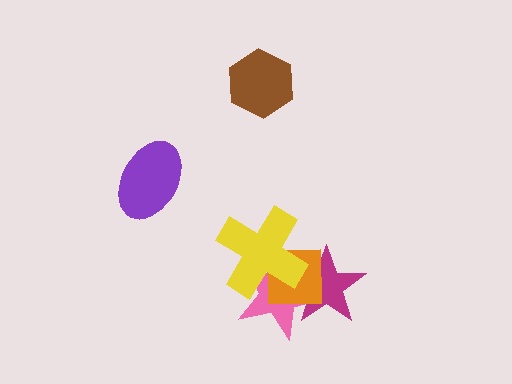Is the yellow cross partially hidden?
No, no other shape covers it.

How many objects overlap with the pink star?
3 objects overlap with the pink star.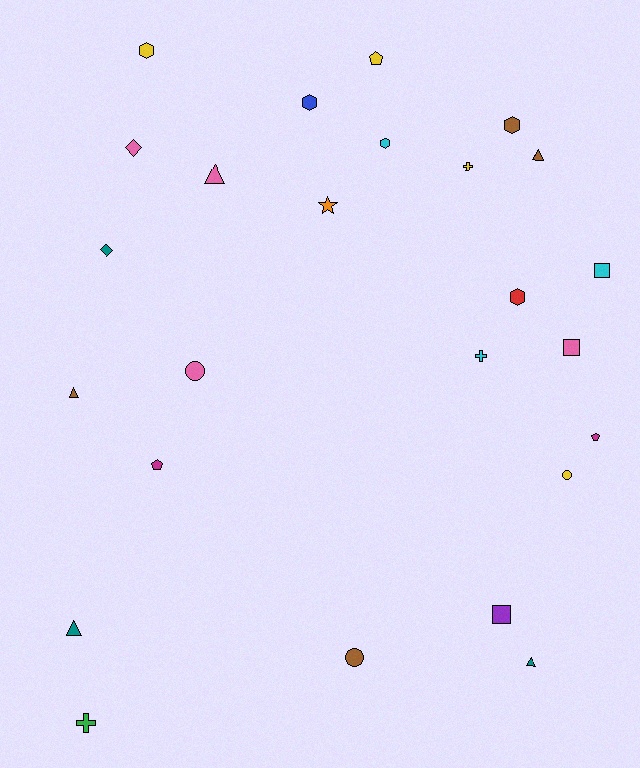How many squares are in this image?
There are 3 squares.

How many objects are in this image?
There are 25 objects.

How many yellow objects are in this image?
There are 4 yellow objects.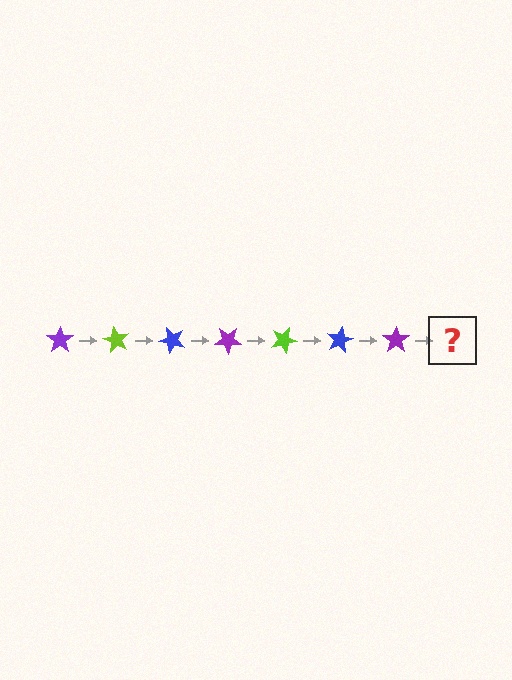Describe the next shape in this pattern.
It should be a lime star, rotated 420 degrees from the start.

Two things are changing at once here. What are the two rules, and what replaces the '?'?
The two rules are that it rotates 60 degrees each step and the color cycles through purple, lime, and blue. The '?' should be a lime star, rotated 420 degrees from the start.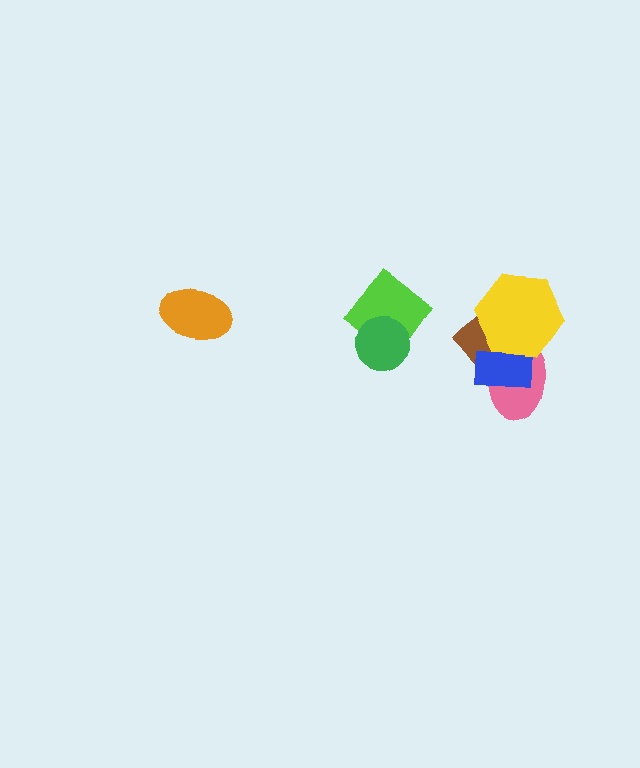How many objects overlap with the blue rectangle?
3 objects overlap with the blue rectangle.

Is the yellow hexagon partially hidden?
No, no other shape covers it.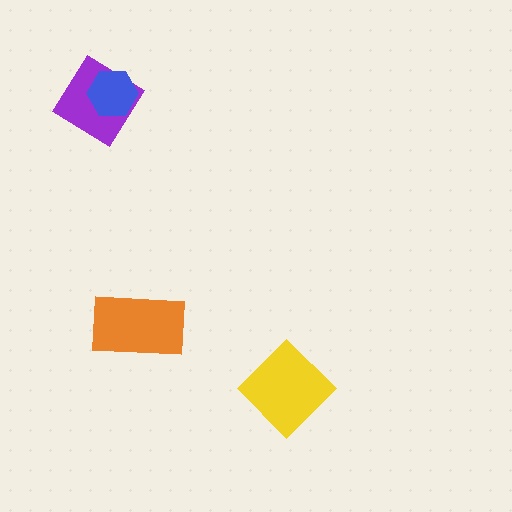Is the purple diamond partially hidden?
Yes, it is partially covered by another shape.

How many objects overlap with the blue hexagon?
1 object overlaps with the blue hexagon.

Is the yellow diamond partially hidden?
No, no other shape covers it.